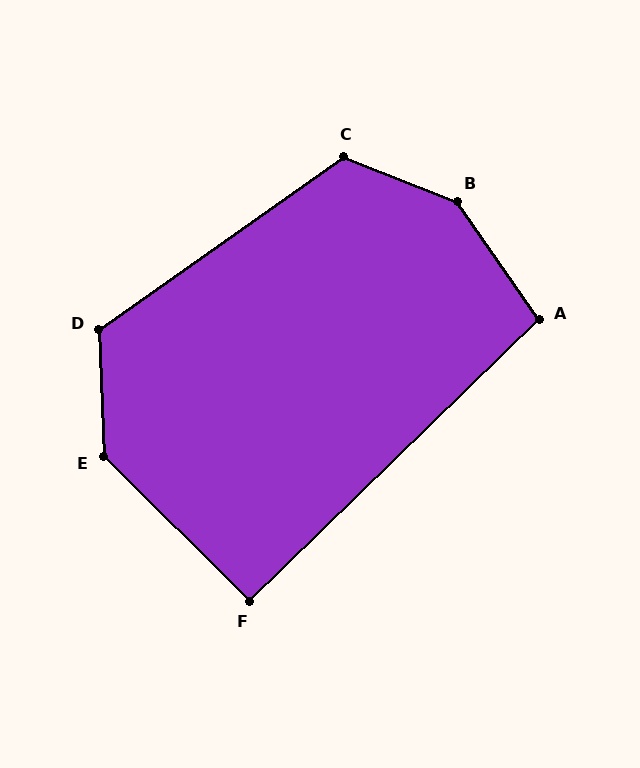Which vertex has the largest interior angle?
B, at approximately 146 degrees.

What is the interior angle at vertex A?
Approximately 99 degrees (obtuse).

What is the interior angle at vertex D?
Approximately 123 degrees (obtuse).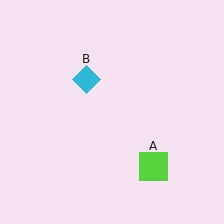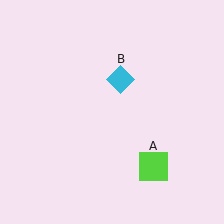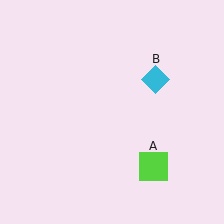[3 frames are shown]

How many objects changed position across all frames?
1 object changed position: cyan diamond (object B).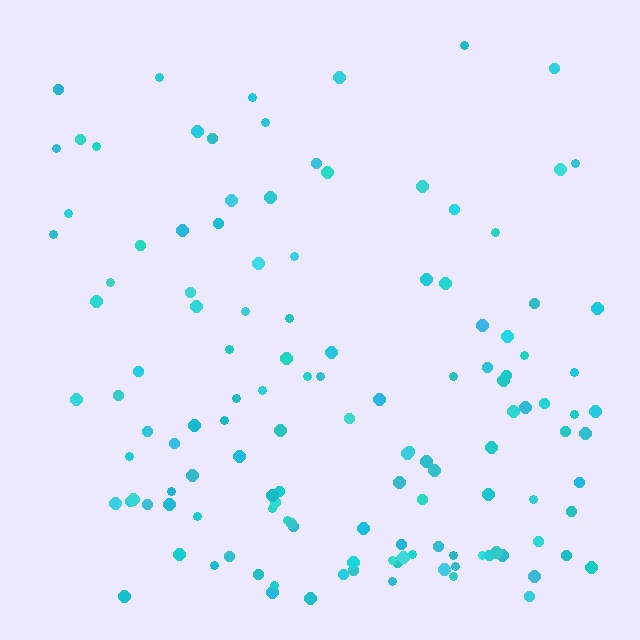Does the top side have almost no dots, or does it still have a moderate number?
Still a moderate number, just noticeably fewer than the bottom.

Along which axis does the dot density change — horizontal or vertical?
Vertical.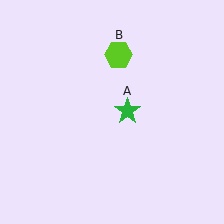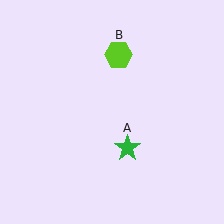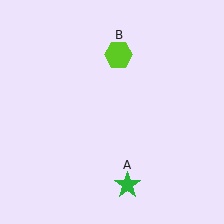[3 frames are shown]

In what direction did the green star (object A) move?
The green star (object A) moved down.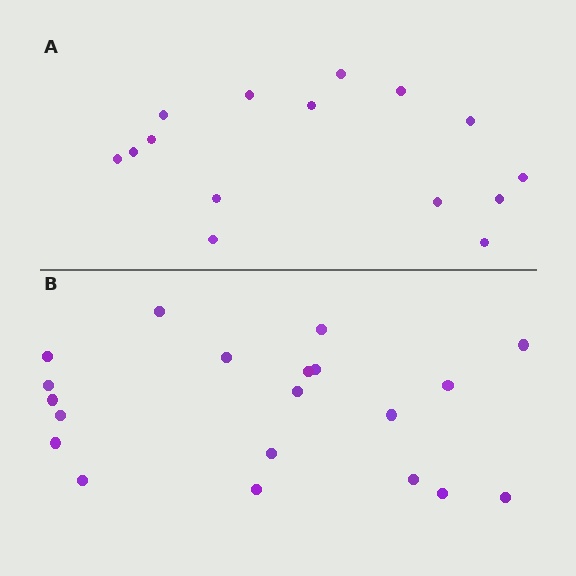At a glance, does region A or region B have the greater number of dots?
Region B (the bottom region) has more dots.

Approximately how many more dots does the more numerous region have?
Region B has about 5 more dots than region A.